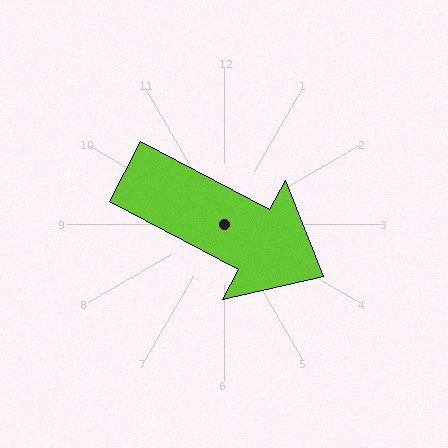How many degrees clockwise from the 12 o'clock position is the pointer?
Approximately 118 degrees.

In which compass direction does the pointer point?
Southeast.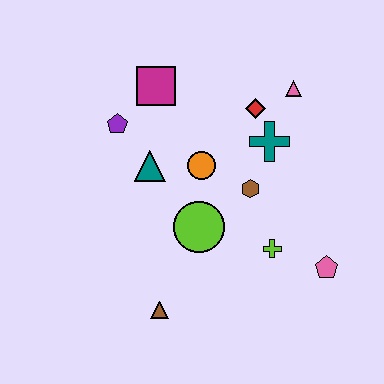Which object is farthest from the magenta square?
The pink pentagon is farthest from the magenta square.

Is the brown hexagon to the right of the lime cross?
No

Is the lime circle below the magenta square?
Yes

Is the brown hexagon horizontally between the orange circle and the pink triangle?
Yes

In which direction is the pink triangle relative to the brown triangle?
The pink triangle is above the brown triangle.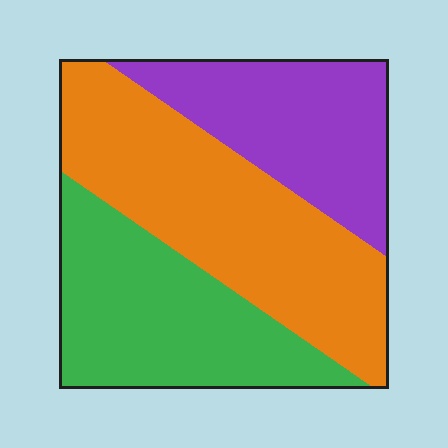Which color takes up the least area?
Purple, at roughly 25%.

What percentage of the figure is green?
Green takes up about one third (1/3) of the figure.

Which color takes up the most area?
Orange, at roughly 40%.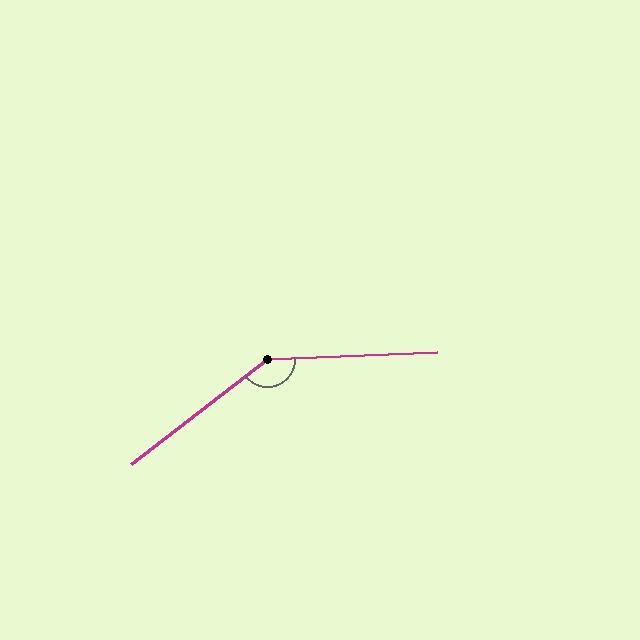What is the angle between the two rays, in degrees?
Approximately 145 degrees.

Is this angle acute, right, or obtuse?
It is obtuse.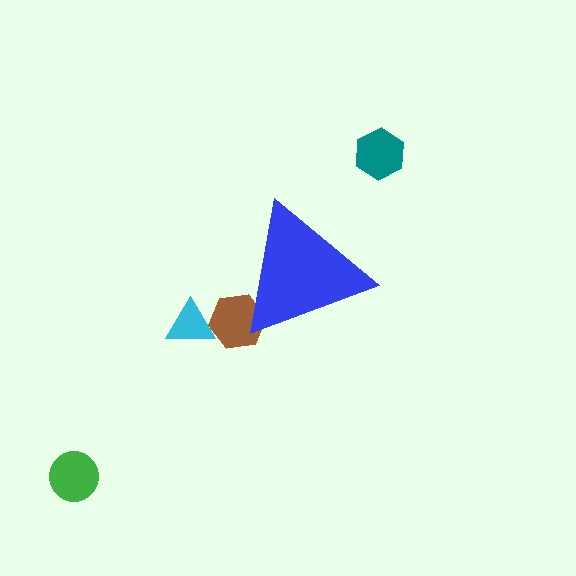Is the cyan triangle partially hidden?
No, the cyan triangle is fully visible.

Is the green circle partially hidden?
No, the green circle is fully visible.